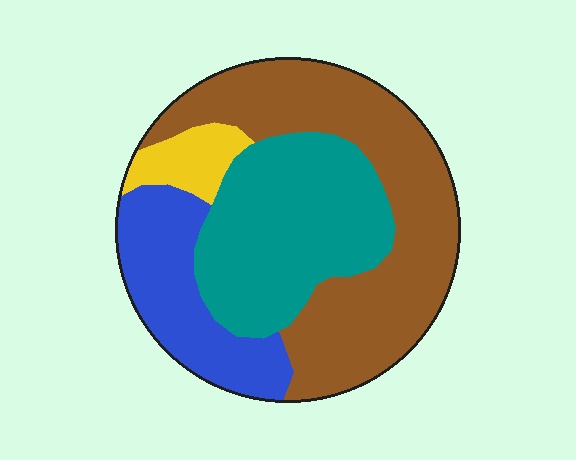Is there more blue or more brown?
Brown.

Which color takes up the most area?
Brown, at roughly 45%.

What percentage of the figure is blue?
Blue takes up about one fifth (1/5) of the figure.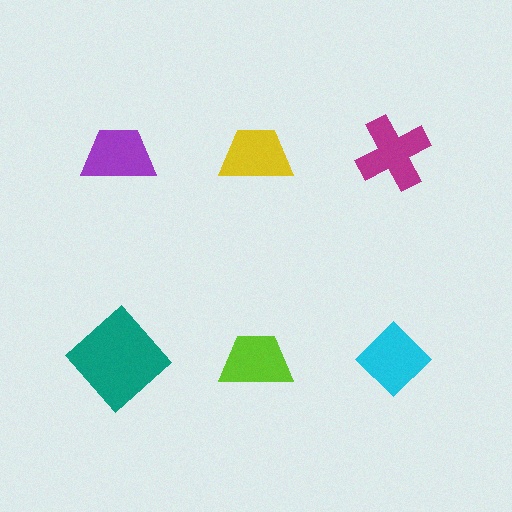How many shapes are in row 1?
3 shapes.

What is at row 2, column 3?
A cyan diamond.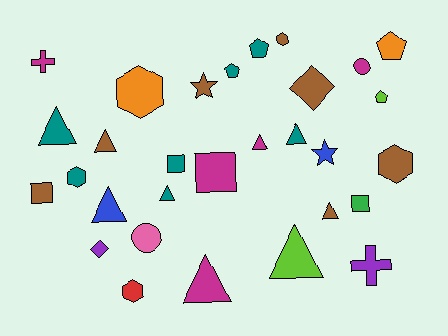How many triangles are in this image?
There are 9 triangles.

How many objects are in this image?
There are 30 objects.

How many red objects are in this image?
There is 1 red object.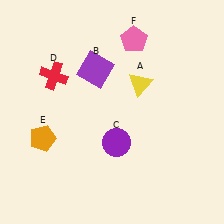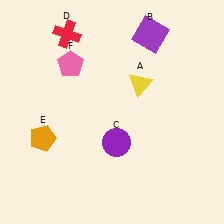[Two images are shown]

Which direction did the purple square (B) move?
The purple square (B) moved right.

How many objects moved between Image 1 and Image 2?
3 objects moved between the two images.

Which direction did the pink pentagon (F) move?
The pink pentagon (F) moved left.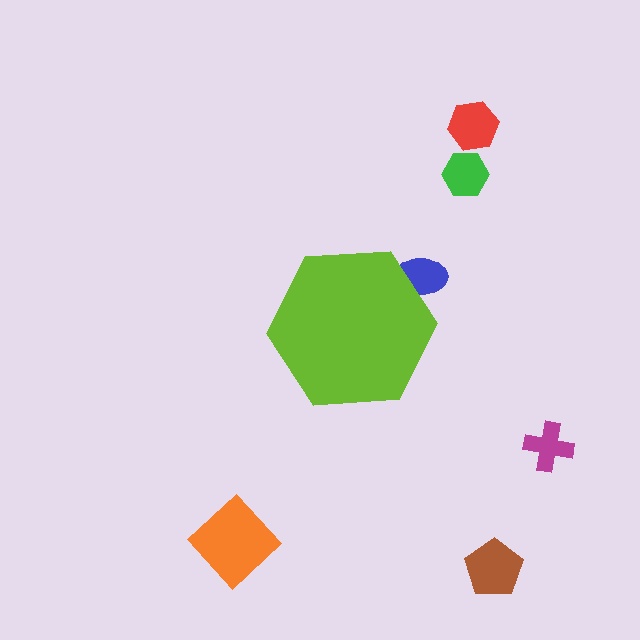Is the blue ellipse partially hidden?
Yes, the blue ellipse is partially hidden behind the lime hexagon.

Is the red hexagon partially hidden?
No, the red hexagon is fully visible.